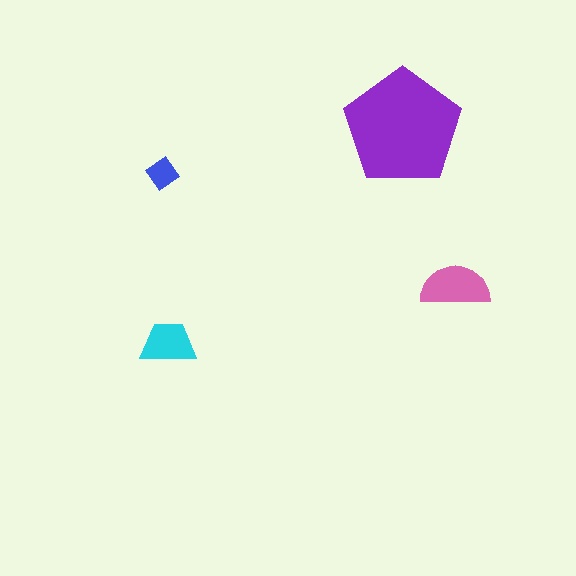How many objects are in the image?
There are 4 objects in the image.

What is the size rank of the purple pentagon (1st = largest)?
1st.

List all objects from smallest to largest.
The blue diamond, the cyan trapezoid, the pink semicircle, the purple pentagon.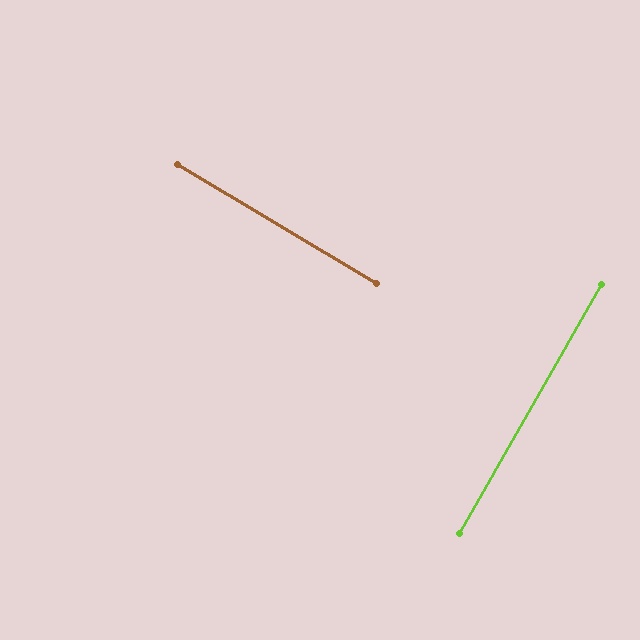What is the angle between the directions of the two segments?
Approximately 89 degrees.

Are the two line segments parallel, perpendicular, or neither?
Perpendicular — they meet at approximately 89°.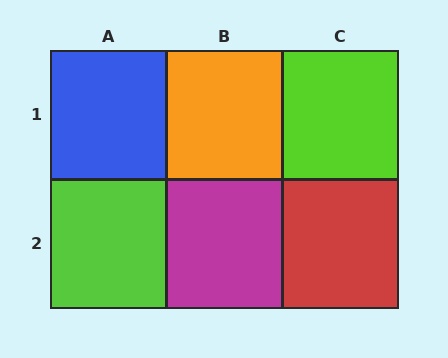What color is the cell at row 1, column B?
Orange.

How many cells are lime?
2 cells are lime.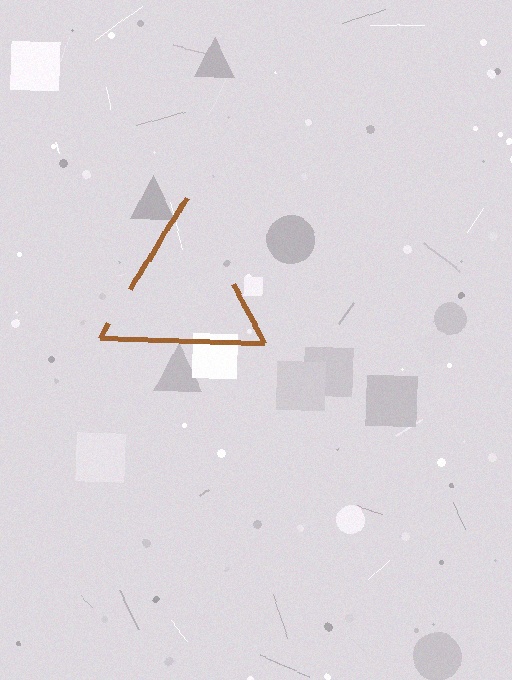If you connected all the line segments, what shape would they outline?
They would outline a triangle.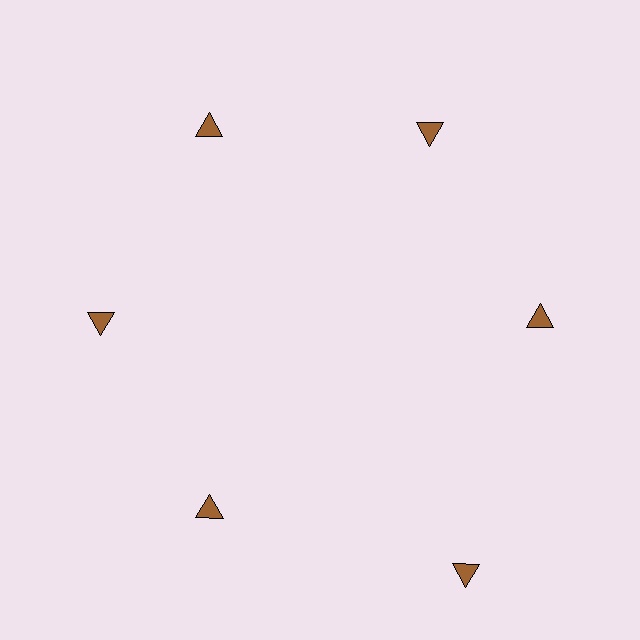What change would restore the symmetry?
The symmetry would be restored by moving it inward, back onto the ring so that all 6 triangles sit at equal angles and equal distance from the center.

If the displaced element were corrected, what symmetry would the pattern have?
It would have 6-fold rotational symmetry — the pattern would map onto itself every 60 degrees.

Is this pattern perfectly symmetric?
No. The 6 brown triangles are arranged in a ring, but one element near the 5 o'clock position is pushed outward from the center, breaking the 6-fold rotational symmetry.